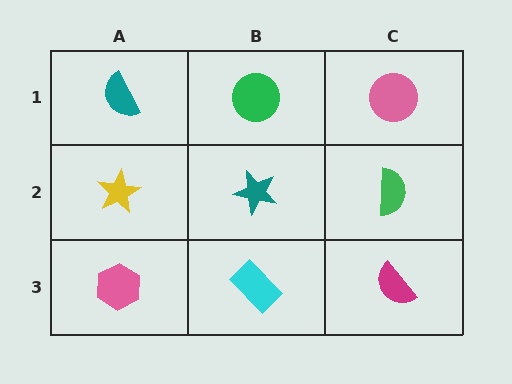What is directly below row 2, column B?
A cyan rectangle.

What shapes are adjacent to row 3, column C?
A green semicircle (row 2, column C), a cyan rectangle (row 3, column B).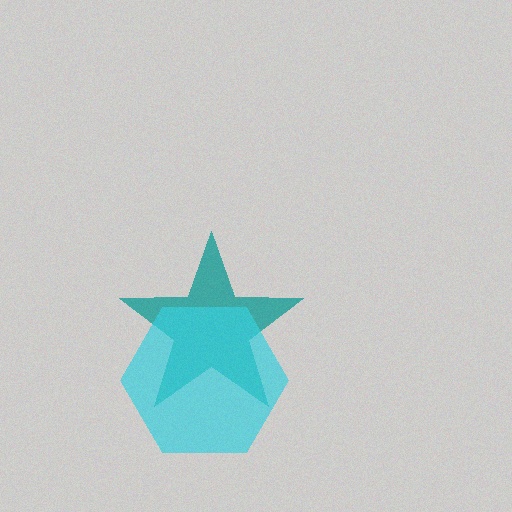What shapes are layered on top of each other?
The layered shapes are: a teal star, a cyan hexagon.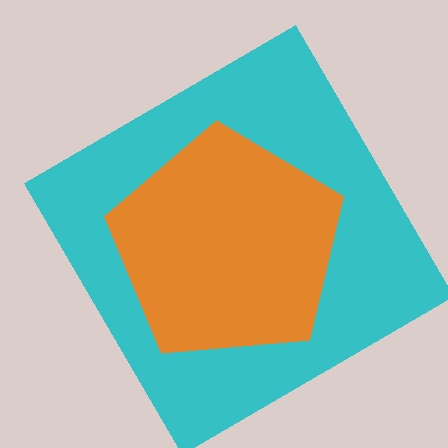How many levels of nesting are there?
2.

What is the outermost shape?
The cyan diamond.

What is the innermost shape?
The orange pentagon.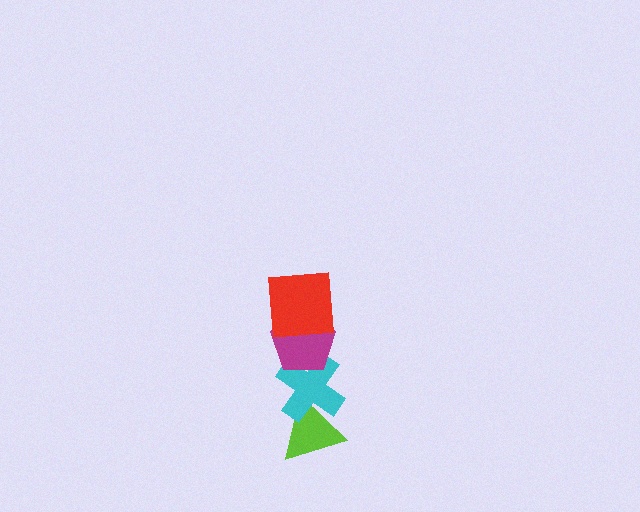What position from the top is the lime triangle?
The lime triangle is 4th from the top.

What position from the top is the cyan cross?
The cyan cross is 3rd from the top.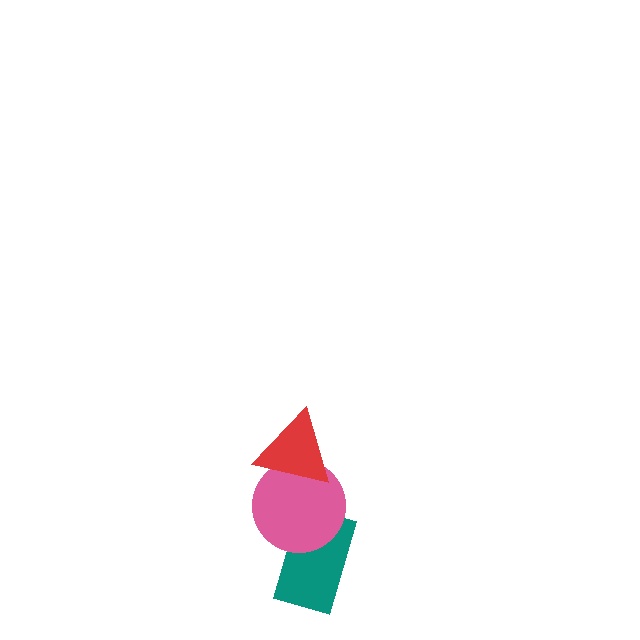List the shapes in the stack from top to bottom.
From top to bottom: the red triangle, the pink circle, the teal rectangle.